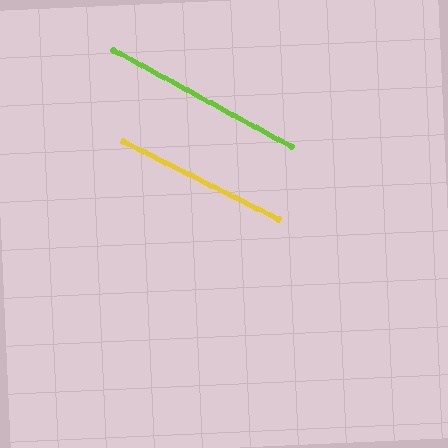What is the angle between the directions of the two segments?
Approximately 2 degrees.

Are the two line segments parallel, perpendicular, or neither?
Parallel — their directions differ by only 1.7°.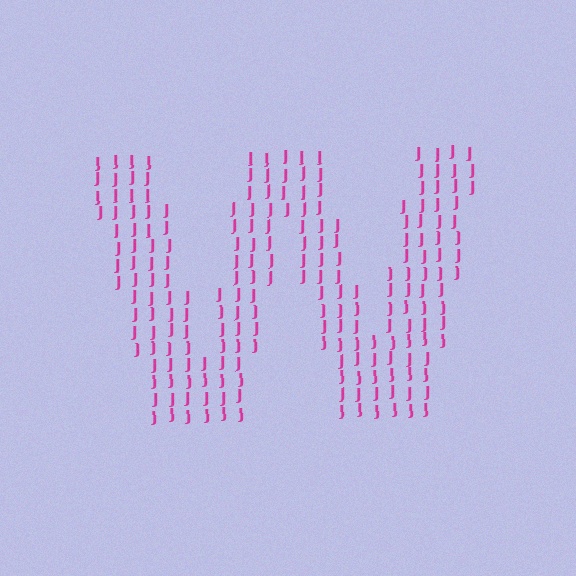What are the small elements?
The small elements are letter J's.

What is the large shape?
The large shape is the letter W.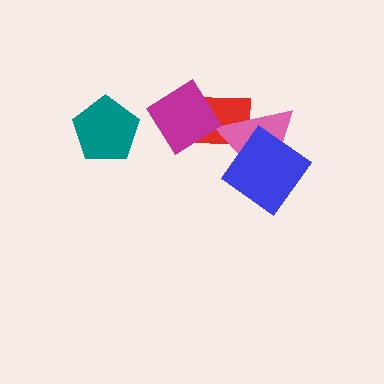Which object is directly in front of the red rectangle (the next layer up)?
The pink triangle is directly in front of the red rectangle.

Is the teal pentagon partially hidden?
No, no other shape covers it.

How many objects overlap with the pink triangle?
2 objects overlap with the pink triangle.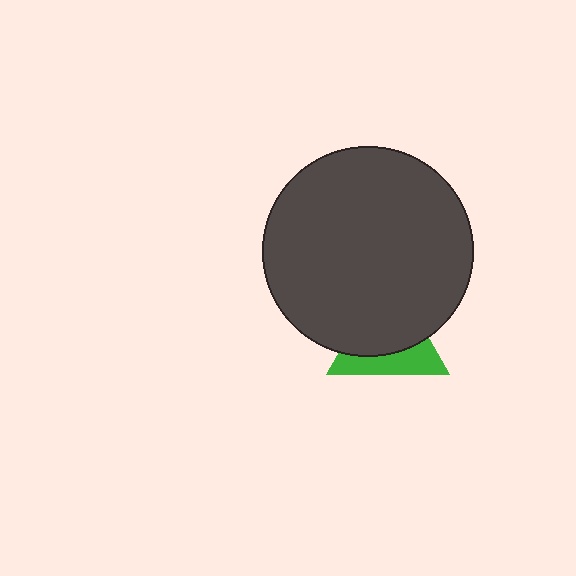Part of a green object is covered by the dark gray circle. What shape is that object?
It is a triangle.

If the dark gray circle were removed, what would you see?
You would see the complete green triangle.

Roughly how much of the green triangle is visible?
A small part of it is visible (roughly 39%).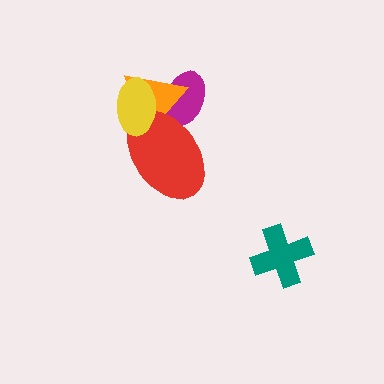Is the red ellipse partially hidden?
Yes, it is partially covered by another shape.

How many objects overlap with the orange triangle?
3 objects overlap with the orange triangle.